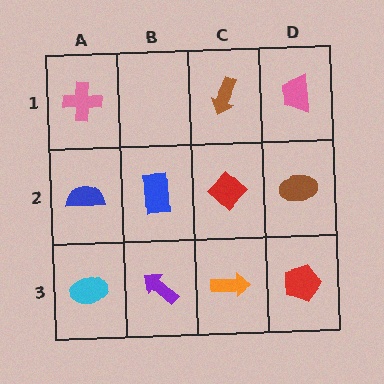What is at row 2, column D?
A brown ellipse.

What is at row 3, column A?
A cyan ellipse.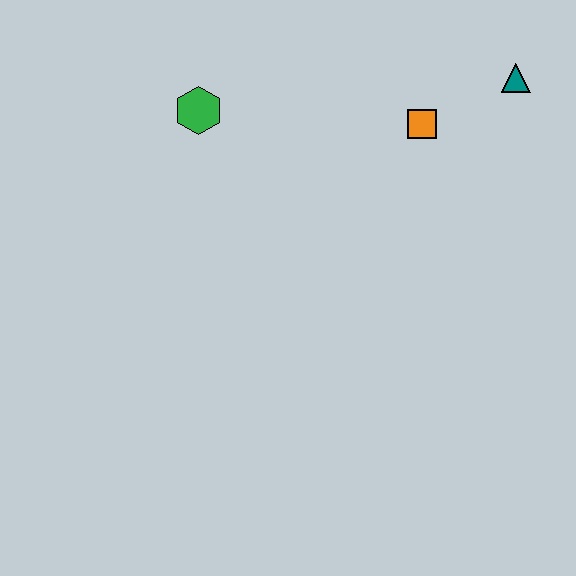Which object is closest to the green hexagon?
The orange square is closest to the green hexagon.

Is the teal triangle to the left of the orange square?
No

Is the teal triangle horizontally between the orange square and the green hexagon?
No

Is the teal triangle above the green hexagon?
Yes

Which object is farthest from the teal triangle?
The green hexagon is farthest from the teal triangle.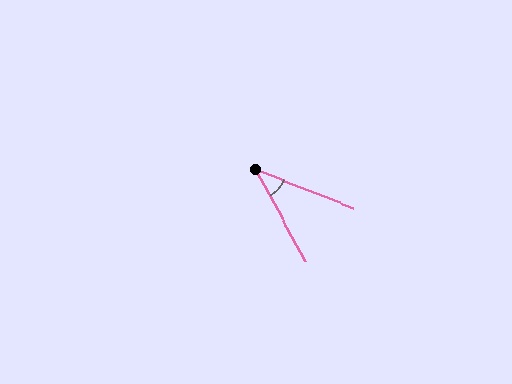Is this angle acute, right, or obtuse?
It is acute.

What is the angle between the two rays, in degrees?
Approximately 40 degrees.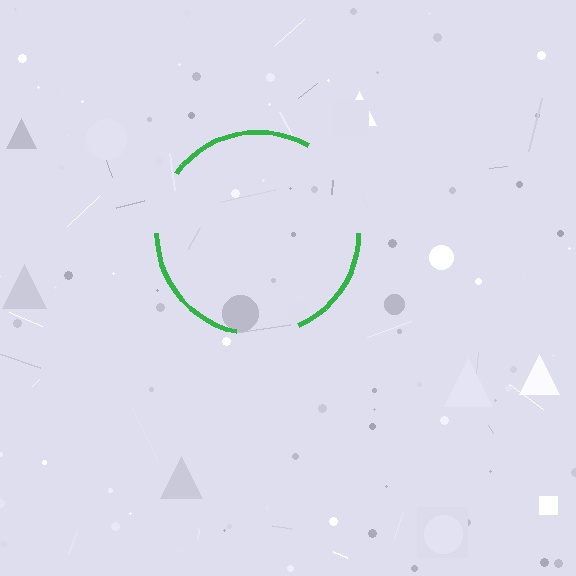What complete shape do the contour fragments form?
The contour fragments form a circle.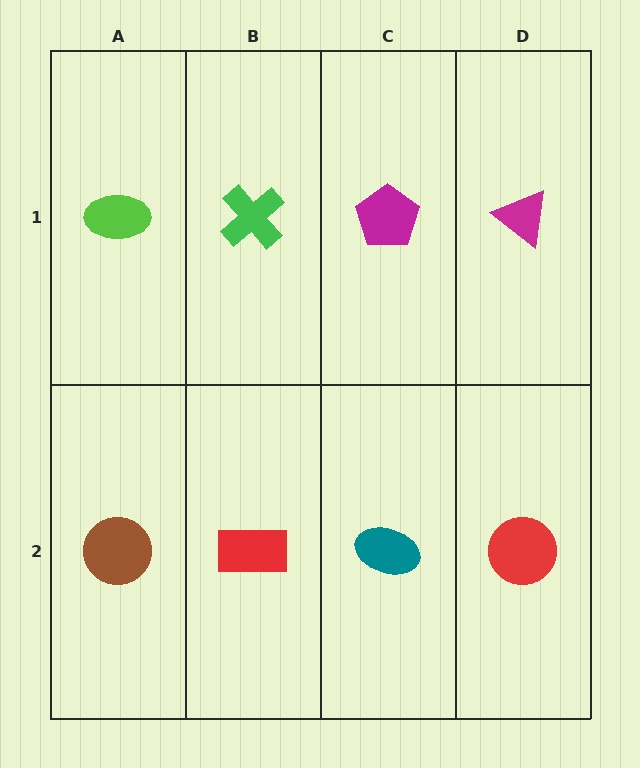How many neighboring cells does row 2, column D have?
2.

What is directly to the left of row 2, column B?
A brown circle.